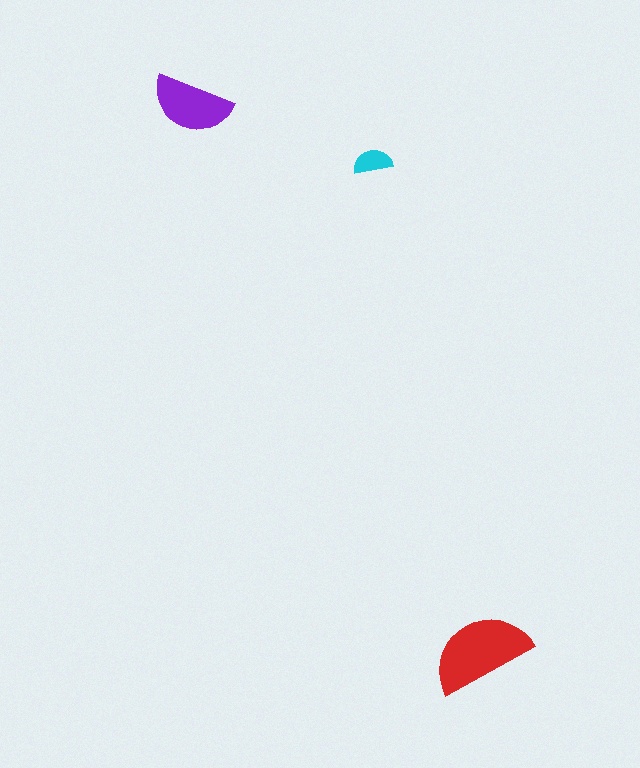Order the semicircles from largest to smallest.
the red one, the purple one, the cyan one.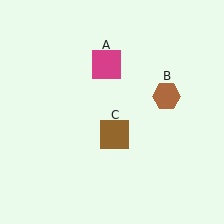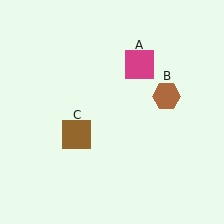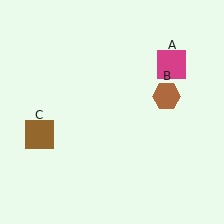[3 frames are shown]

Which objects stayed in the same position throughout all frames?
Brown hexagon (object B) remained stationary.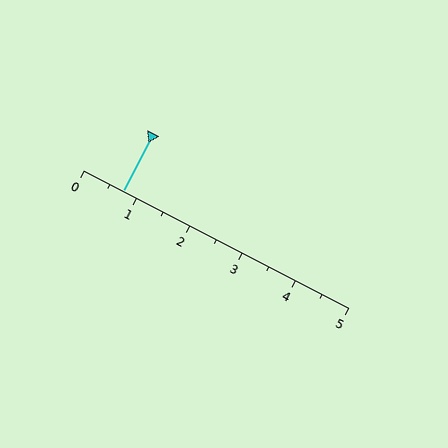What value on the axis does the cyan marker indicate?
The marker indicates approximately 0.8.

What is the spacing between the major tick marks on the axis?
The major ticks are spaced 1 apart.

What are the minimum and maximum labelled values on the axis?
The axis runs from 0 to 5.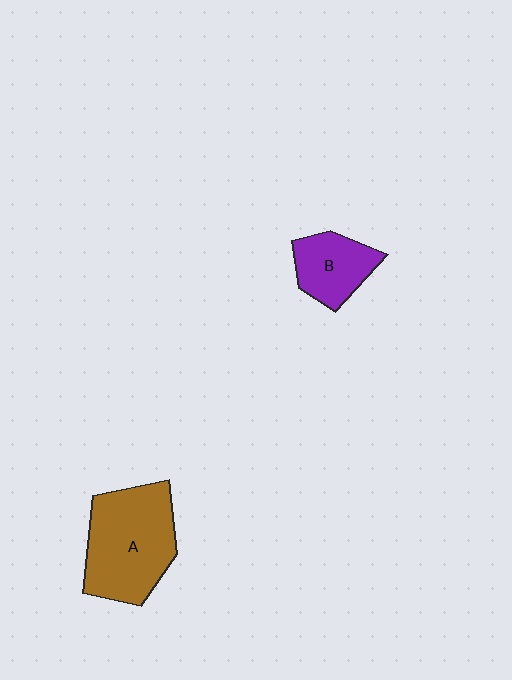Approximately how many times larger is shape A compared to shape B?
Approximately 1.9 times.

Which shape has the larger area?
Shape A (brown).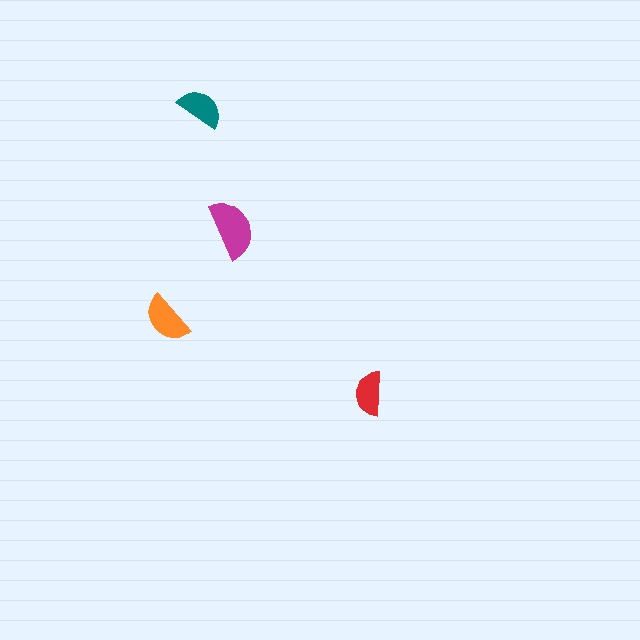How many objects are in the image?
There are 4 objects in the image.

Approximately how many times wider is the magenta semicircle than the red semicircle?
About 1.5 times wider.